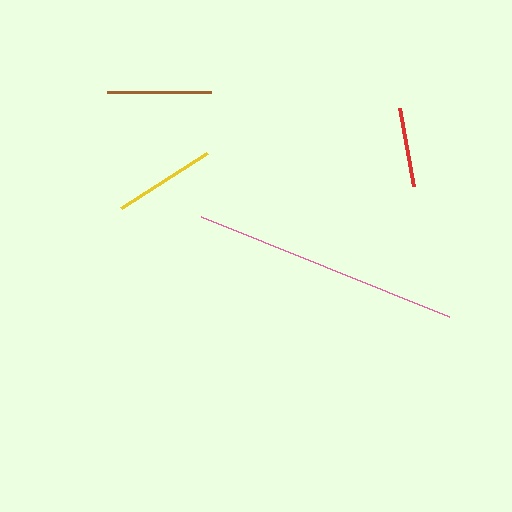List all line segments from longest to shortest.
From longest to shortest: pink, brown, yellow, red.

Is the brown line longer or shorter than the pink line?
The pink line is longer than the brown line.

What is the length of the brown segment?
The brown segment is approximately 104 pixels long.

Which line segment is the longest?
The pink line is the longest at approximately 268 pixels.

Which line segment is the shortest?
The red line is the shortest at approximately 80 pixels.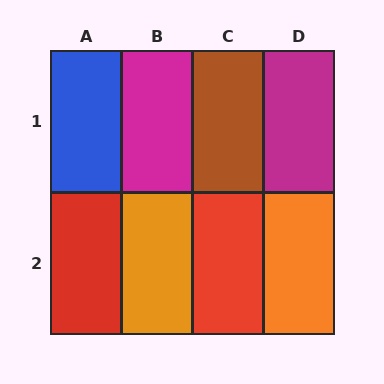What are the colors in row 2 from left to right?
Red, orange, red, orange.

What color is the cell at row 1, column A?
Blue.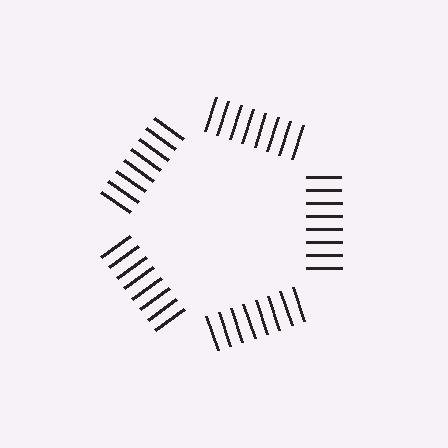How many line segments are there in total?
40 — 8 along each of the 5 edges.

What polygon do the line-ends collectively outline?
An illusory pentagon — the line segments terminate on its edges but no continuous stroke is drawn.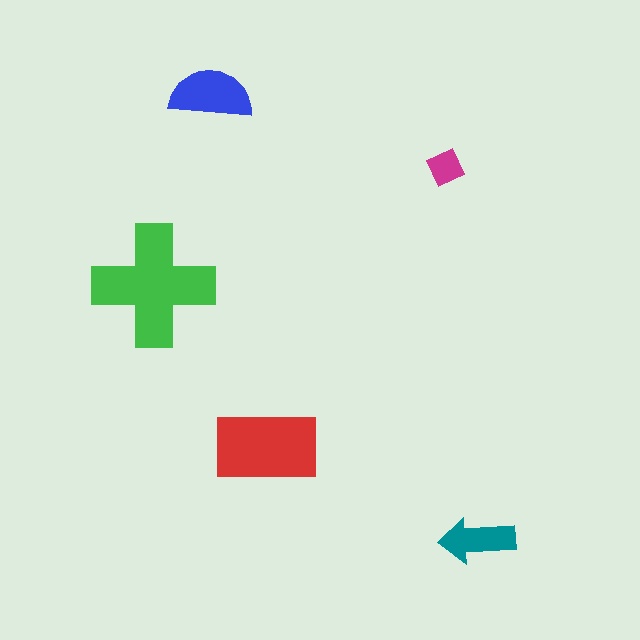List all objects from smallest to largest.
The magenta diamond, the teal arrow, the blue semicircle, the red rectangle, the green cross.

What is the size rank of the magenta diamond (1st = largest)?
5th.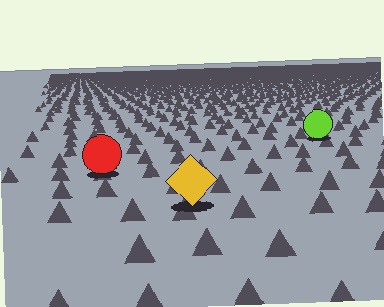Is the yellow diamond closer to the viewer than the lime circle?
Yes. The yellow diamond is closer — you can tell from the texture gradient: the ground texture is coarser near it.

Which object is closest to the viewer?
The yellow diamond is closest. The texture marks near it are larger and more spread out.